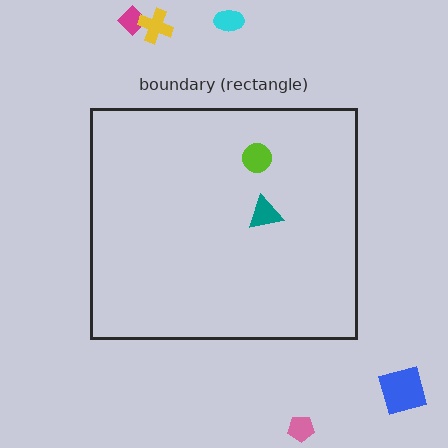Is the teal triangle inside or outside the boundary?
Inside.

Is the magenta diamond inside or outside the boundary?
Outside.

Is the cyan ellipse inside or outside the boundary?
Outside.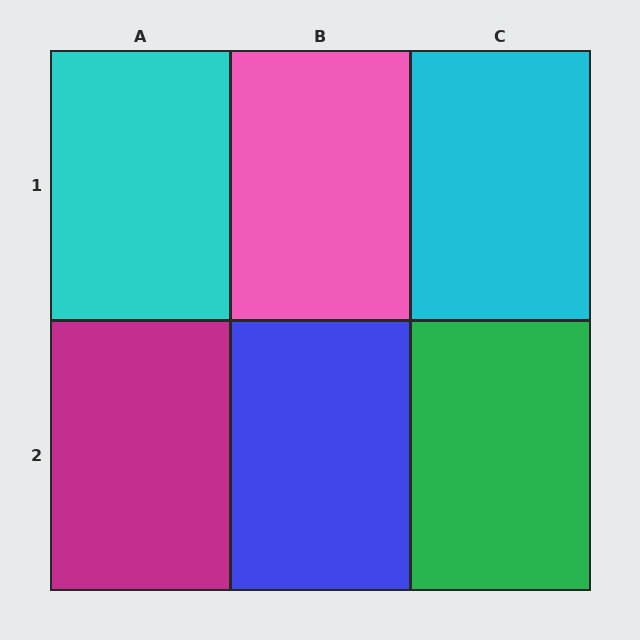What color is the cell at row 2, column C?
Green.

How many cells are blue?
1 cell is blue.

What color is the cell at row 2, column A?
Magenta.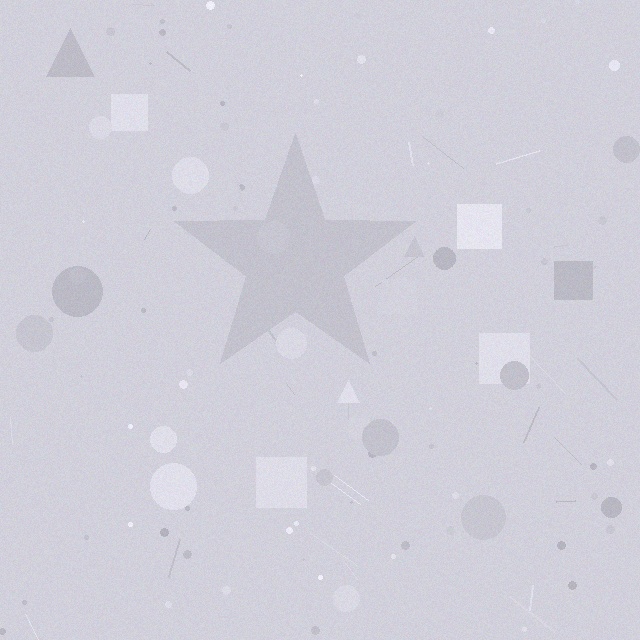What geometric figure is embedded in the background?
A star is embedded in the background.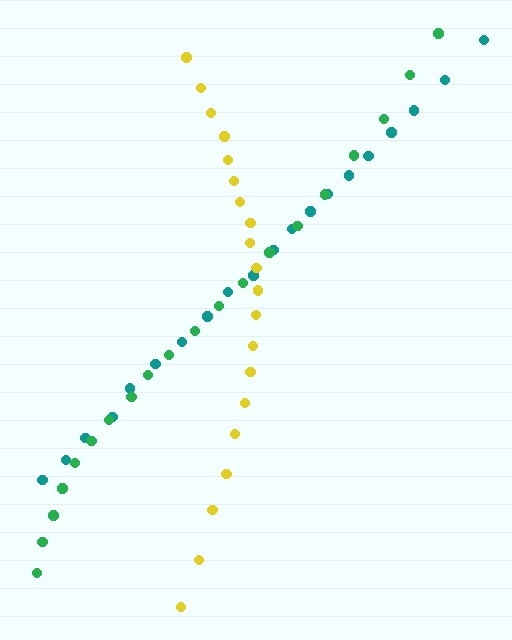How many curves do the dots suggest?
There are 3 distinct paths.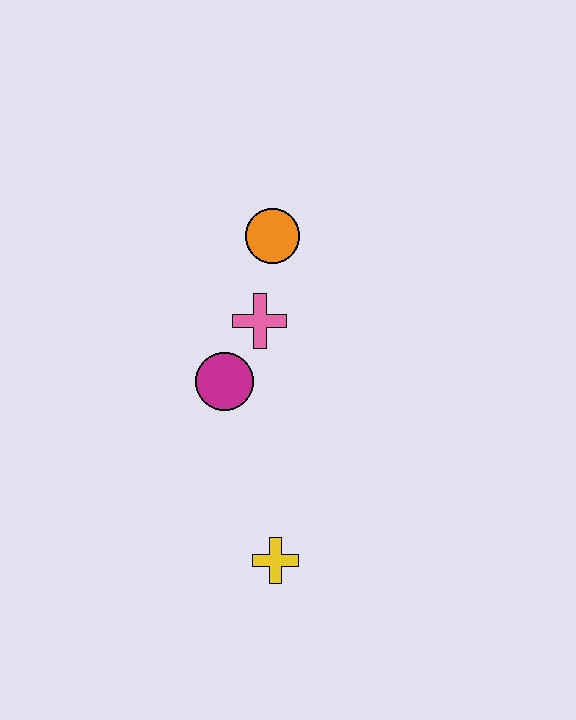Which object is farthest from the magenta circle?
The yellow cross is farthest from the magenta circle.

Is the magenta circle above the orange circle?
No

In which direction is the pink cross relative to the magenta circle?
The pink cross is above the magenta circle.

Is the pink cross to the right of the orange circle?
No